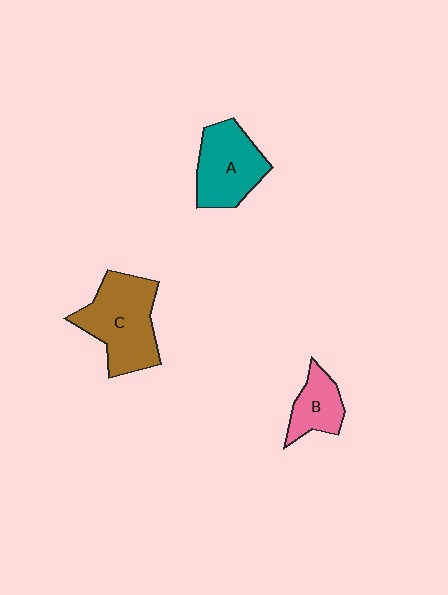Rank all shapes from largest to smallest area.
From largest to smallest: C (brown), A (teal), B (pink).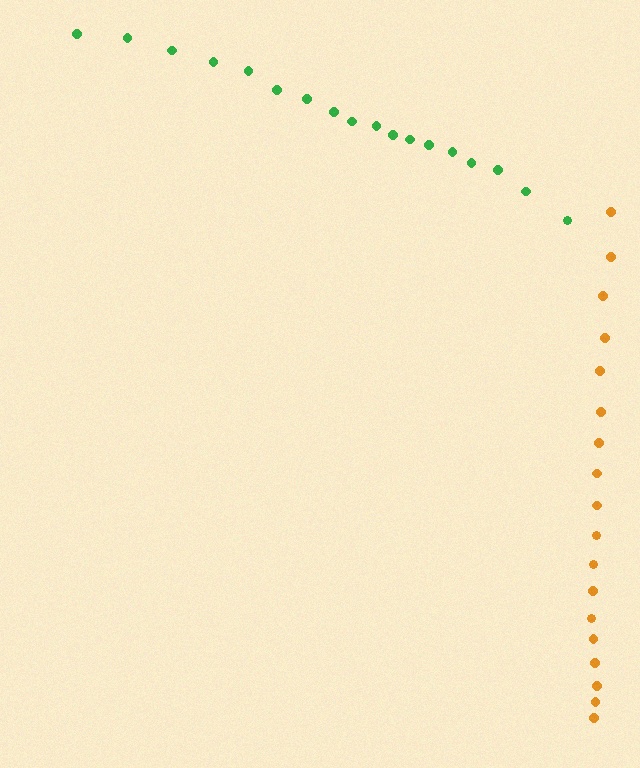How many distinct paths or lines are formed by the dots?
There are 2 distinct paths.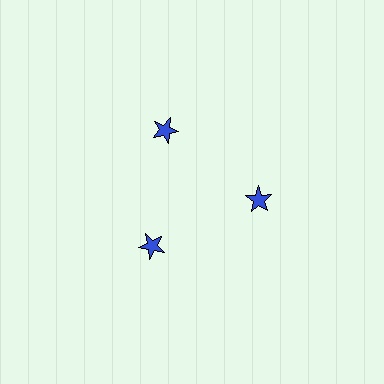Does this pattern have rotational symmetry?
Yes, this pattern has 3-fold rotational symmetry. It looks the same after rotating 120 degrees around the center.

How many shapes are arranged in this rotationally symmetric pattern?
There are 3 shapes, arranged in 3 groups of 1.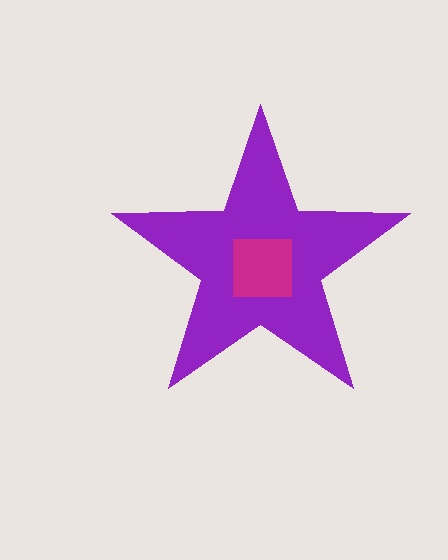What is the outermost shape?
The purple star.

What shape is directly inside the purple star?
The magenta square.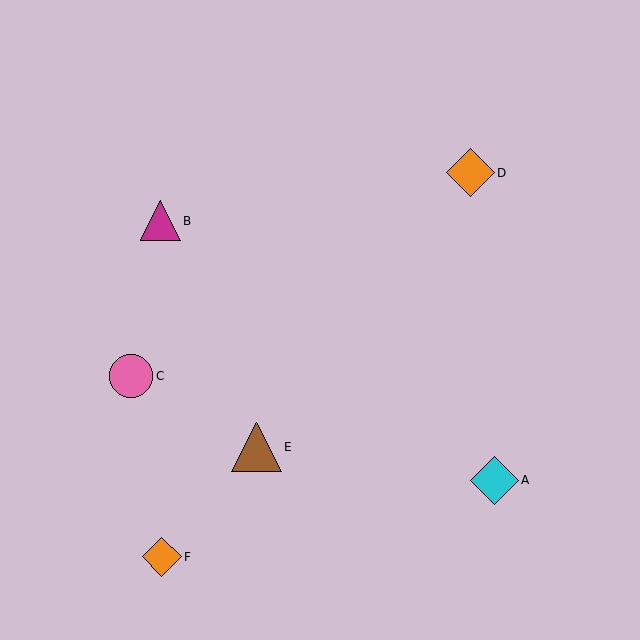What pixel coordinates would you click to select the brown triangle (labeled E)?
Click at (256, 447) to select the brown triangle E.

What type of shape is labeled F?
Shape F is an orange diamond.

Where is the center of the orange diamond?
The center of the orange diamond is at (162, 557).